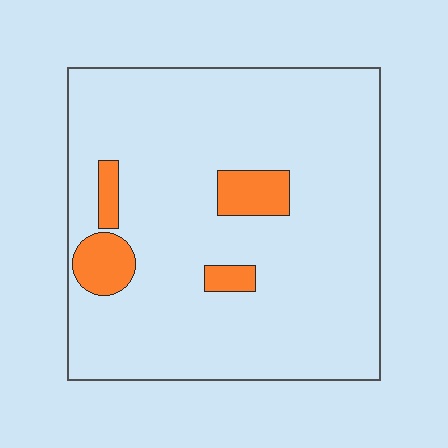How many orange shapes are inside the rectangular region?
4.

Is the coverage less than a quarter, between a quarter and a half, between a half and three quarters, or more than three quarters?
Less than a quarter.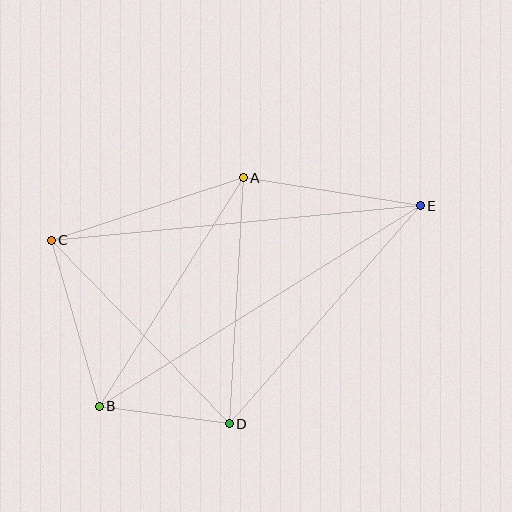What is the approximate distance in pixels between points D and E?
The distance between D and E is approximately 290 pixels.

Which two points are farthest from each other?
Points B and E are farthest from each other.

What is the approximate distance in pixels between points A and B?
The distance between A and B is approximately 270 pixels.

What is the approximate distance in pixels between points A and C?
The distance between A and C is approximately 202 pixels.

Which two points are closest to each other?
Points B and D are closest to each other.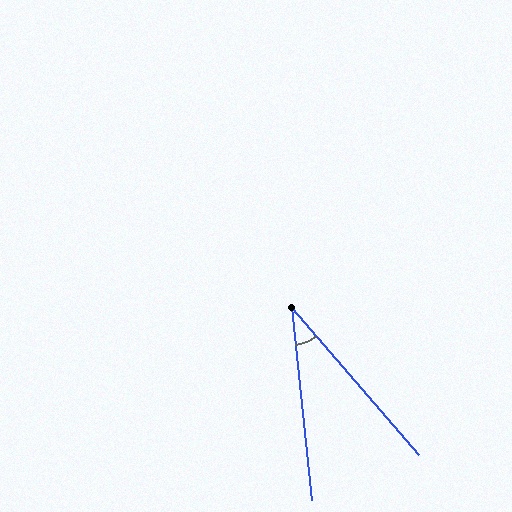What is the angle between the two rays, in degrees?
Approximately 35 degrees.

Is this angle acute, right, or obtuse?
It is acute.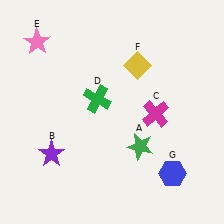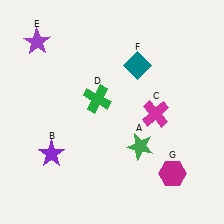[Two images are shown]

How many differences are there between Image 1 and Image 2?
There are 3 differences between the two images.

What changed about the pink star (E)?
In Image 1, E is pink. In Image 2, it changed to purple.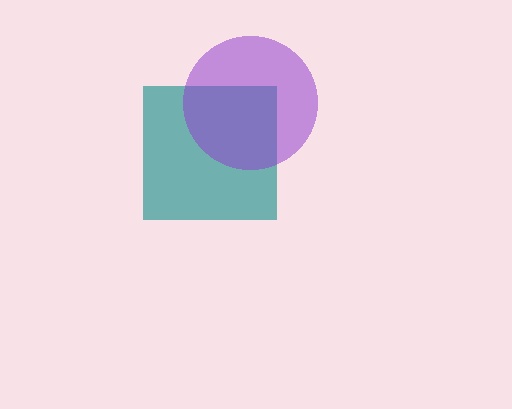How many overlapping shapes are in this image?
There are 2 overlapping shapes in the image.